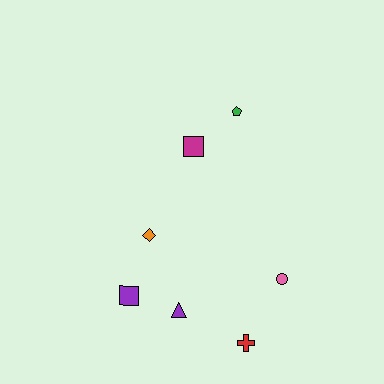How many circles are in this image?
There is 1 circle.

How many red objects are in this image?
There is 1 red object.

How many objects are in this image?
There are 7 objects.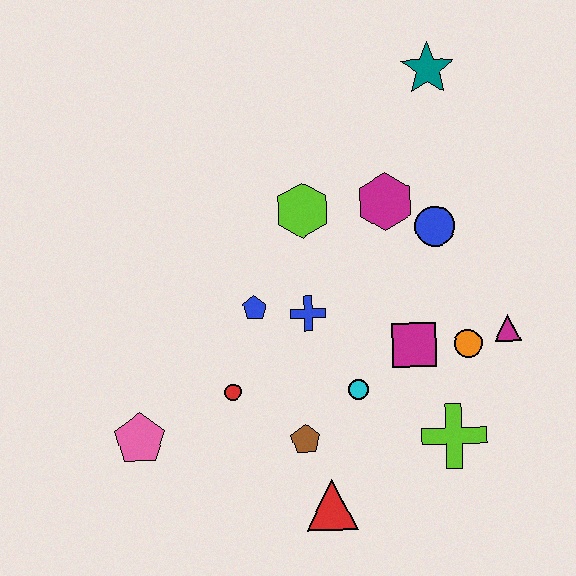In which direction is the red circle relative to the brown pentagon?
The red circle is to the left of the brown pentagon.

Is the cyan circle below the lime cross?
No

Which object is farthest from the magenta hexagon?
The pink pentagon is farthest from the magenta hexagon.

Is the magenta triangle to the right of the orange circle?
Yes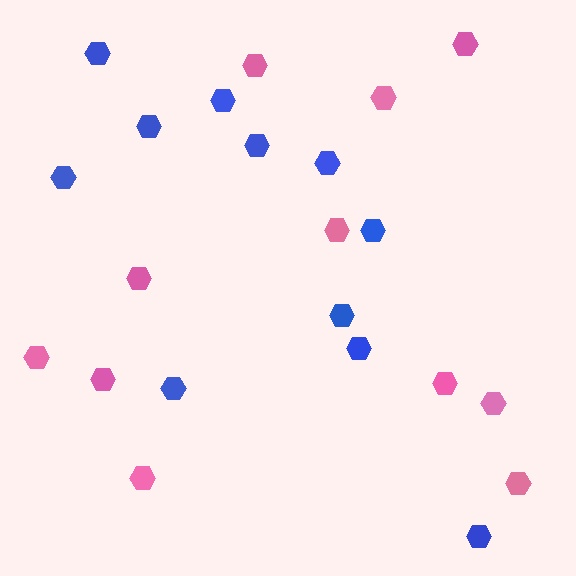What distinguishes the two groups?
There are 2 groups: one group of pink hexagons (11) and one group of blue hexagons (11).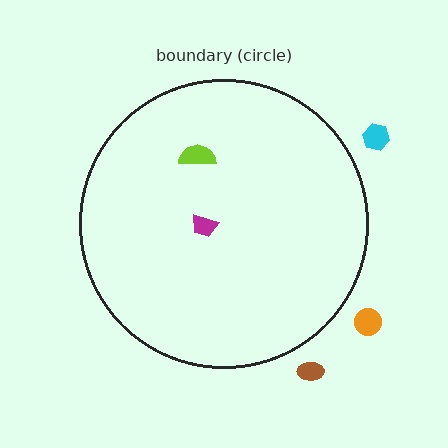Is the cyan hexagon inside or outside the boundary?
Outside.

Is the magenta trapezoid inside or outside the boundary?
Inside.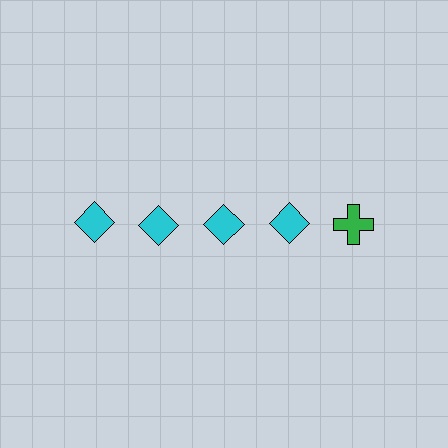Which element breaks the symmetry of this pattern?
The green cross in the top row, rightmost column breaks the symmetry. All other shapes are cyan diamonds.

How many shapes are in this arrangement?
There are 5 shapes arranged in a grid pattern.